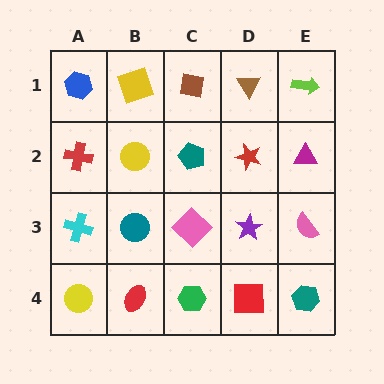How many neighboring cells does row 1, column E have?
2.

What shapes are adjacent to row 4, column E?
A pink semicircle (row 3, column E), a red square (row 4, column D).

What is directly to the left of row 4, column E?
A red square.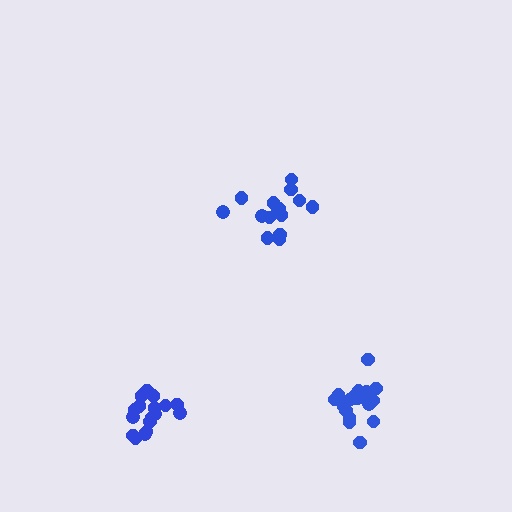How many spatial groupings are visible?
There are 3 spatial groupings.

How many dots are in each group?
Group 1: 17 dots, Group 2: 16 dots, Group 3: 19 dots (52 total).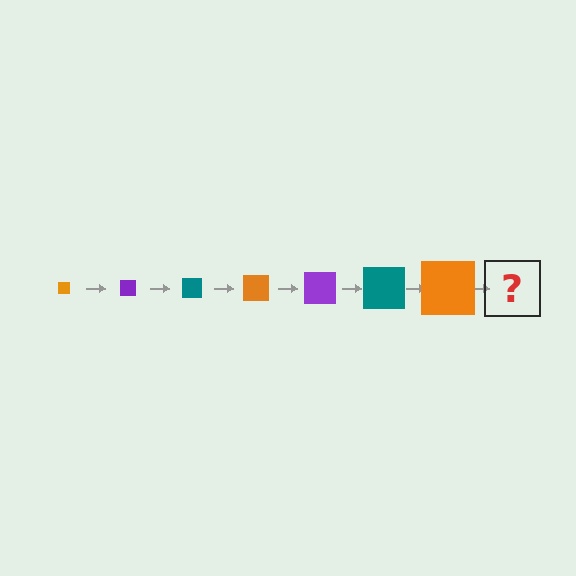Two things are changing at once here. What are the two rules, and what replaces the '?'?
The two rules are that the square grows larger each step and the color cycles through orange, purple, and teal. The '?' should be a purple square, larger than the previous one.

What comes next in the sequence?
The next element should be a purple square, larger than the previous one.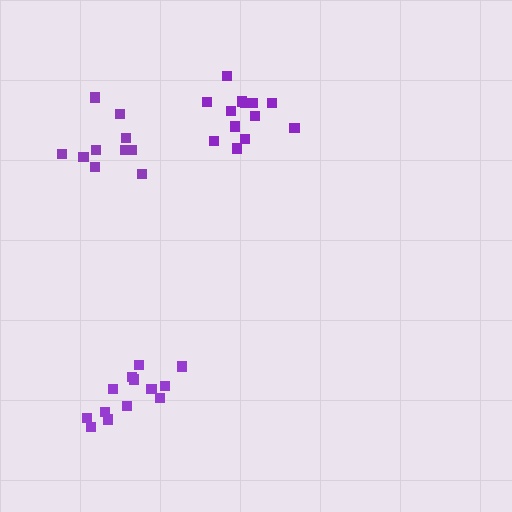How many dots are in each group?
Group 1: 10 dots, Group 2: 13 dots, Group 3: 13 dots (36 total).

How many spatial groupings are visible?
There are 3 spatial groupings.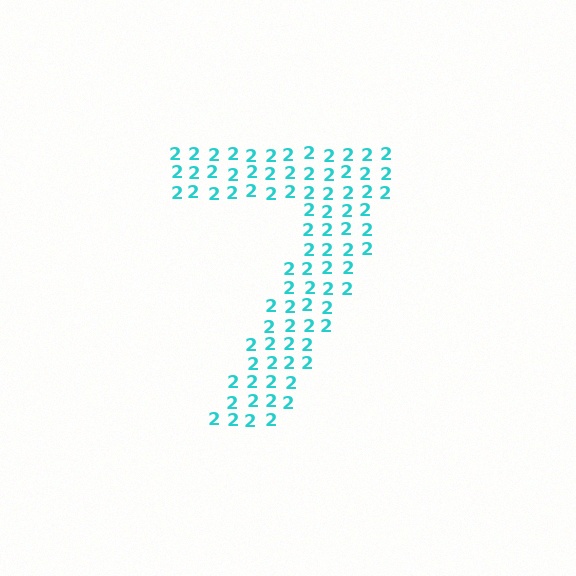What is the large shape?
The large shape is the digit 7.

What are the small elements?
The small elements are digit 2's.